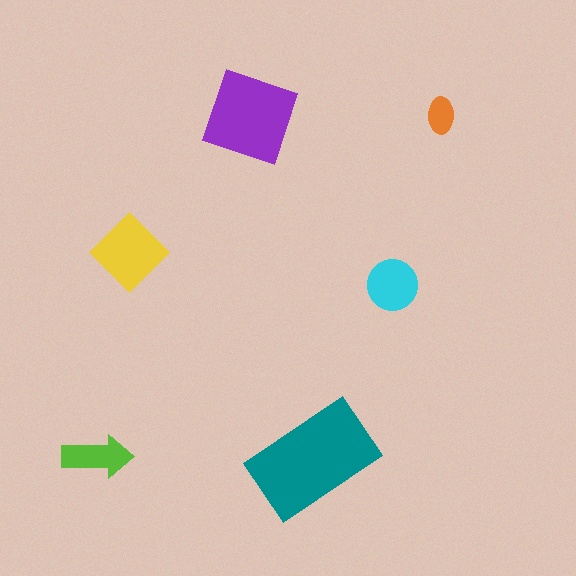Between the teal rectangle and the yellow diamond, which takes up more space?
The teal rectangle.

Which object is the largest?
The teal rectangle.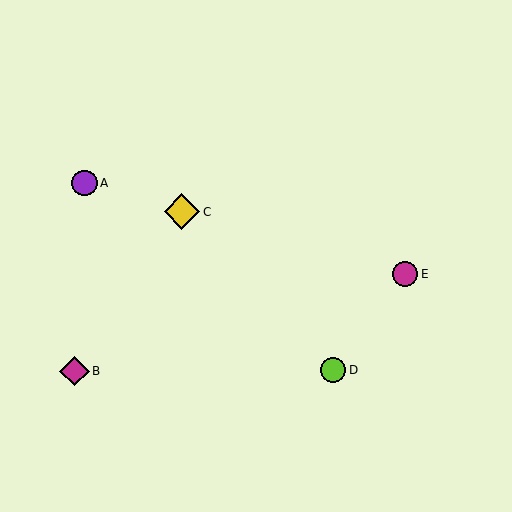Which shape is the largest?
The yellow diamond (labeled C) is the largest.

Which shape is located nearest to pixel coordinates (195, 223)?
The yellow diamond (labeled C) at (182, 212) is nearest to that location.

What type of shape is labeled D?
Shape D is a lime circle.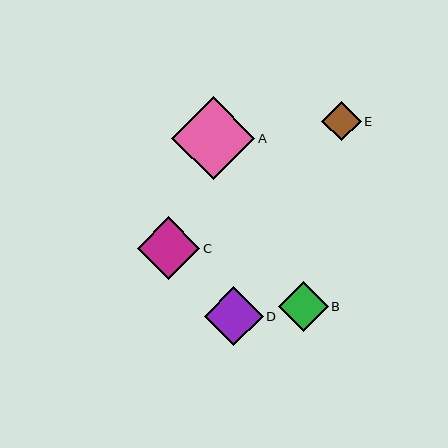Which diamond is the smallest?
Diamond E is the smallest with a size of approximately 39 pixels.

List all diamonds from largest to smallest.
From largest to smallest: A, C, D, B, E.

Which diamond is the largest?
Diamond A is the largest with a size of approximately 83 pixels.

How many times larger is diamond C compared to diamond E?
Diamond C is approximately 1.6 times the size of diamond E.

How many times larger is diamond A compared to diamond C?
Diamond A is approximately 1.3 times the size of diamond C.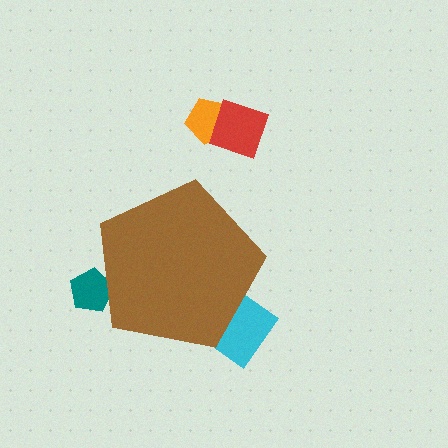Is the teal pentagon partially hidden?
Yes, the teal pentagon is partially hidden behind the brown pentagon.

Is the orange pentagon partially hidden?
No, the orange pentagon is fully visible.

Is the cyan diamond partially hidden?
Yes, the cyan diamond is partially hidden behind the brown pentagon.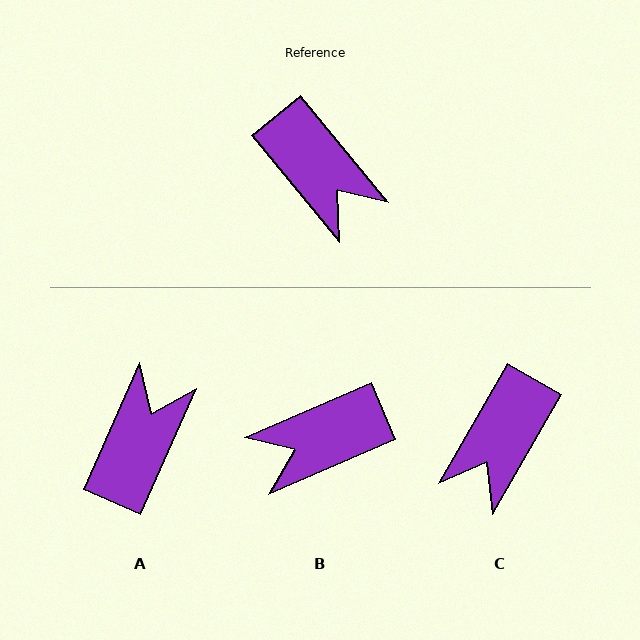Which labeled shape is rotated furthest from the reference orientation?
A, about 116 degrees away.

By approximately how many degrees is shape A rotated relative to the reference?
Approximately 116 degrees counter-clockwise.